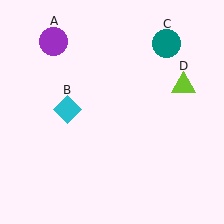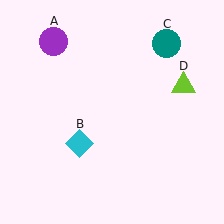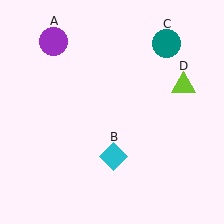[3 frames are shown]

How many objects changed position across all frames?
1 object changed position: cyan diamond (object B).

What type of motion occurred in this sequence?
The cyan diamond (object B) rotated counterclockwise around the center of the scene.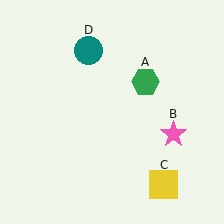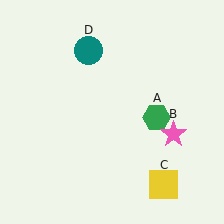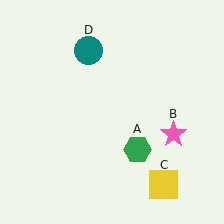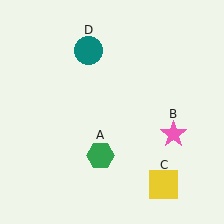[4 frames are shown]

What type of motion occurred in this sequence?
The green hexagon (object A) rotated clockwise around the center of the scene.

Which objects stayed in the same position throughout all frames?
Pink star (object B) and yellow square (object C) and teal circle (object D) remained stationary.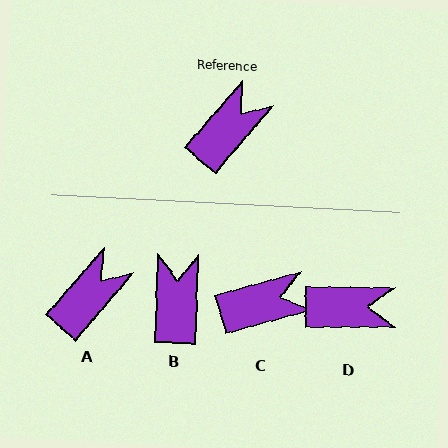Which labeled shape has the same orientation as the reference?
A.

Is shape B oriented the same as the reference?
No, it is off by about 39 degrees.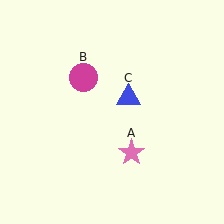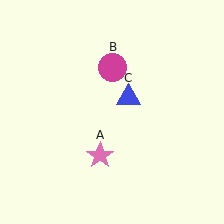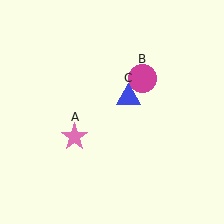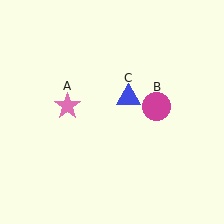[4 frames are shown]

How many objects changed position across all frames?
2 objects changed position: pink star (object A), magenta circle (object B).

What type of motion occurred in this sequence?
The pink star (object A), magenta circle (object B) rotated clockwise around the center of the scene.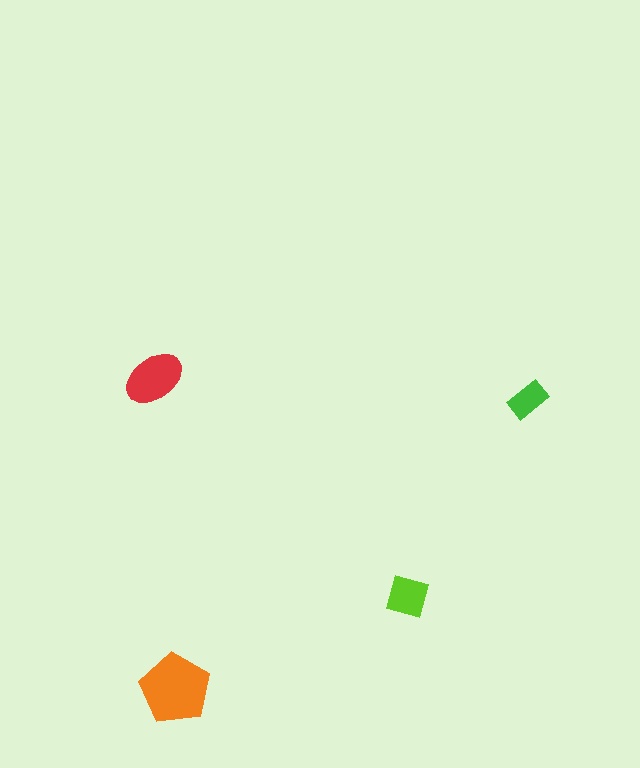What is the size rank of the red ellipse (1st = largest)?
2nd.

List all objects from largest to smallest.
The orange pentagon, the red ellipse, the lime diamond, the green rectangle.